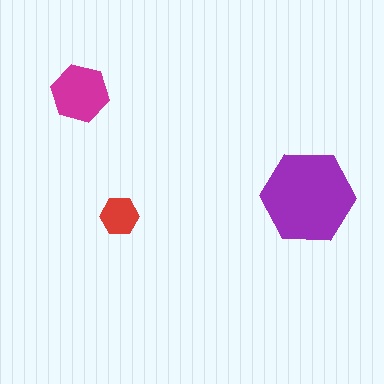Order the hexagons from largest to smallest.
the purple one, the magenta one, the red one.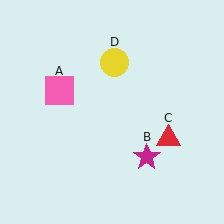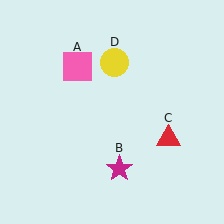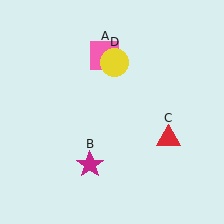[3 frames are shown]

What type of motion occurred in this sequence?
The pink square (object A), magenta star (object B) rotated clockwise around the center of the scene.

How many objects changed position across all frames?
2 objects changed position: pink square (object A), magenta star (object B).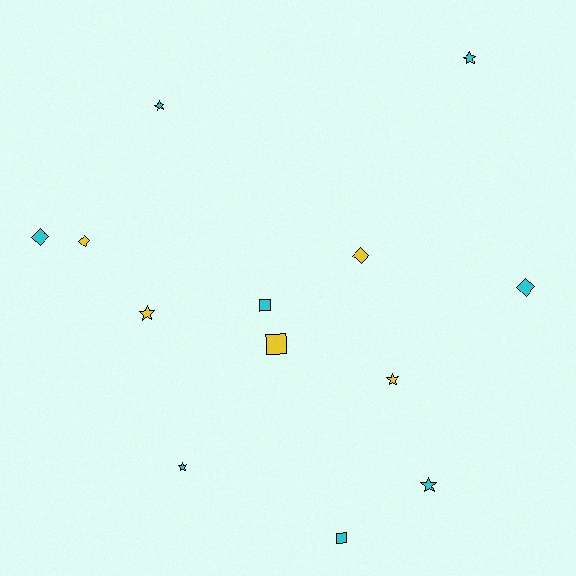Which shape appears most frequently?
Star, with 6 objects.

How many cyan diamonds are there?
There are 2 cyan diamonds.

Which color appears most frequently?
Cyan, with 8 objects.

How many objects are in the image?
There are 13 objects.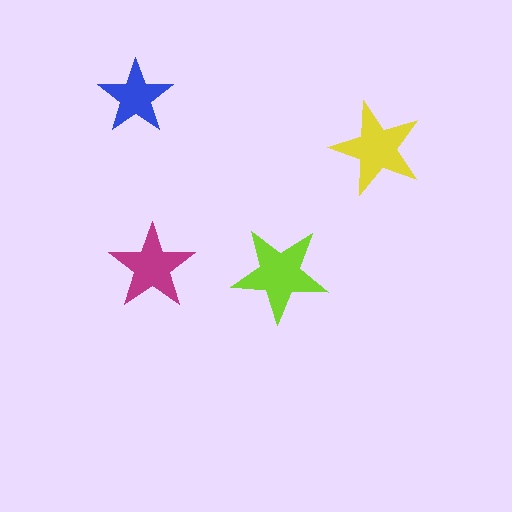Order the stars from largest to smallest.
the lime one, the yellow one, the magenta one, the blue one.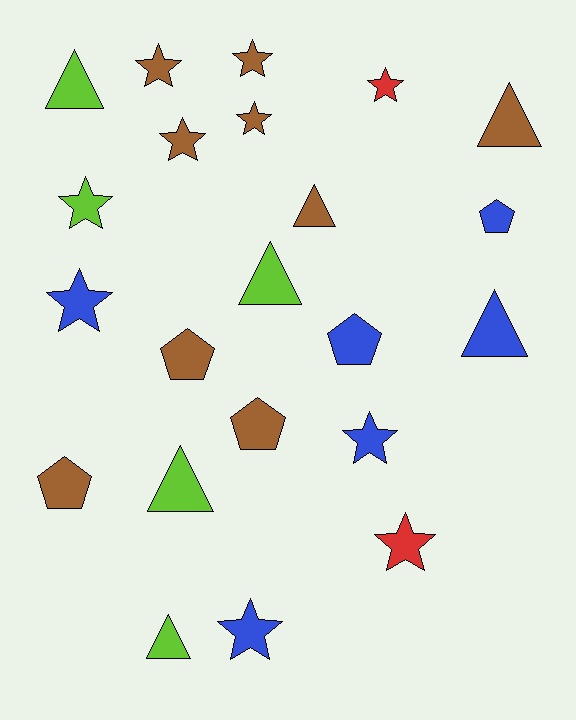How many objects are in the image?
There are 22 objects.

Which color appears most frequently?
Brown, with 9 objects.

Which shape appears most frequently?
Star, with 10 objects.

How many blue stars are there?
There are 3 blue stars.